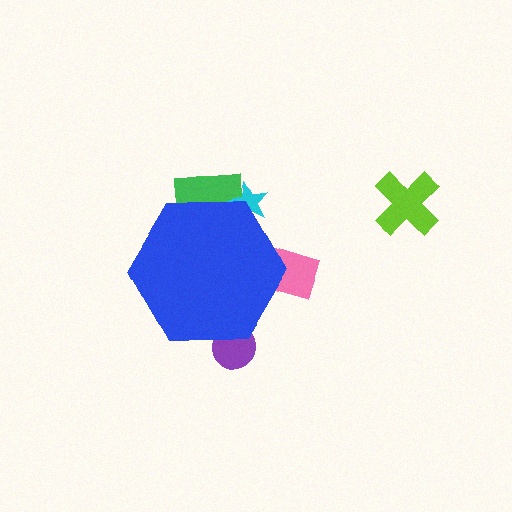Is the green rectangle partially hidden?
Yes, the green rectangle is partially hidden behind the blue hexagon.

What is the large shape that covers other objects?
A blue hexagon.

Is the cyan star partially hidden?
Yes, the cyan star is partially hidden behind the blue hexagon.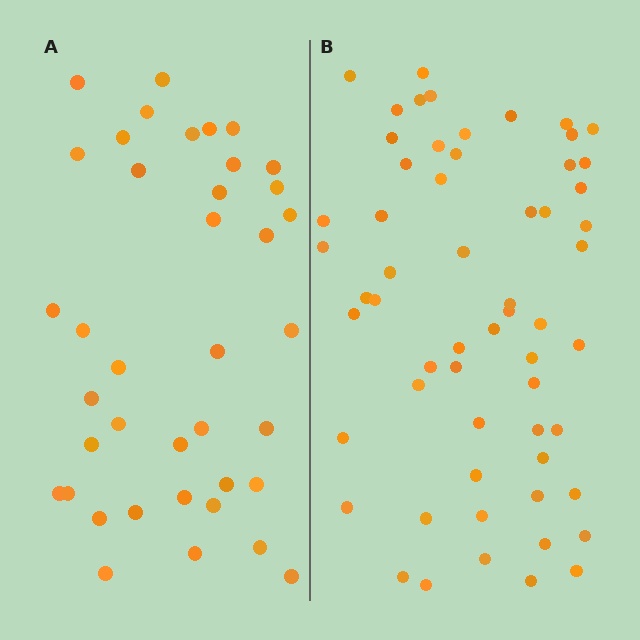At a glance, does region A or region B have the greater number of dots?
Region B (the right region) has more dots.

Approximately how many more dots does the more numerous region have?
Region B has approximately 20 more dots than region A.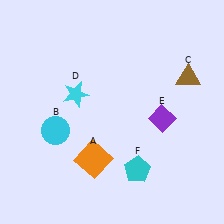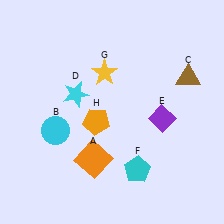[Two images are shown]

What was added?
A yellow star (G), an orange pentagon (H) were added in Image 2.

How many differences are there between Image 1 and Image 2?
There are 2 differences between the two images.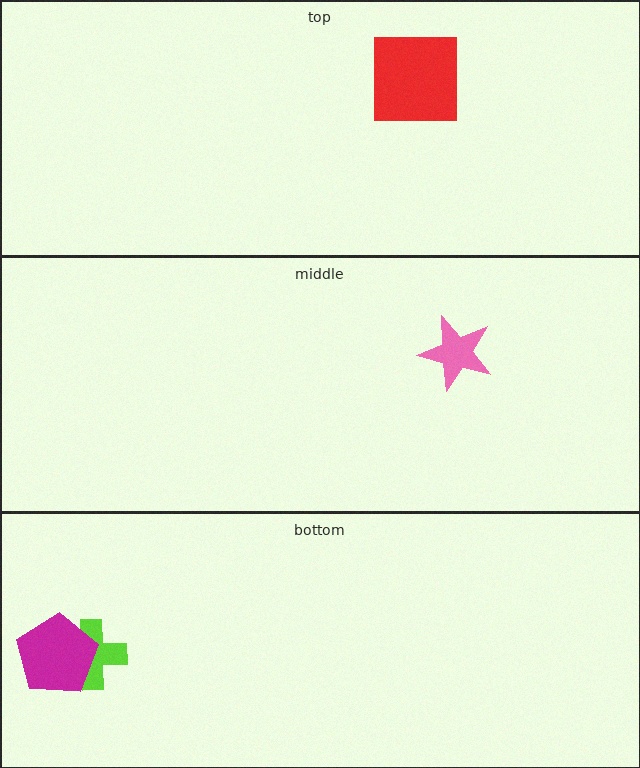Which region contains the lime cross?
The bottom region.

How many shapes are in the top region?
1.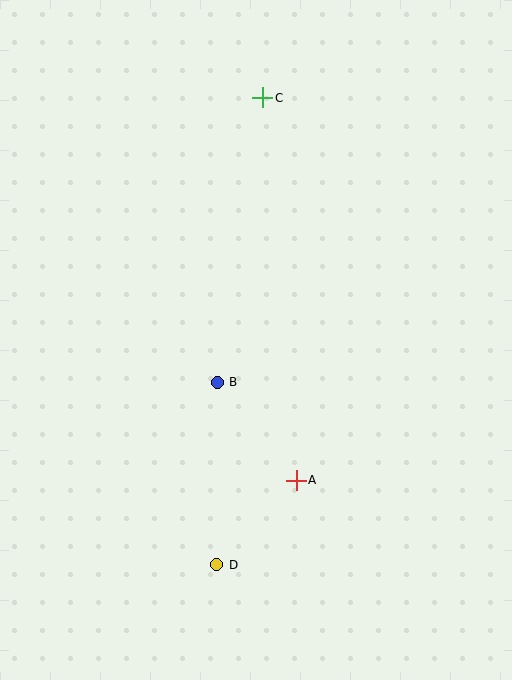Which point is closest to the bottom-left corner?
Point D is closest to the bottom-left corner.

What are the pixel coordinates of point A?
Point A is at (296, 480).